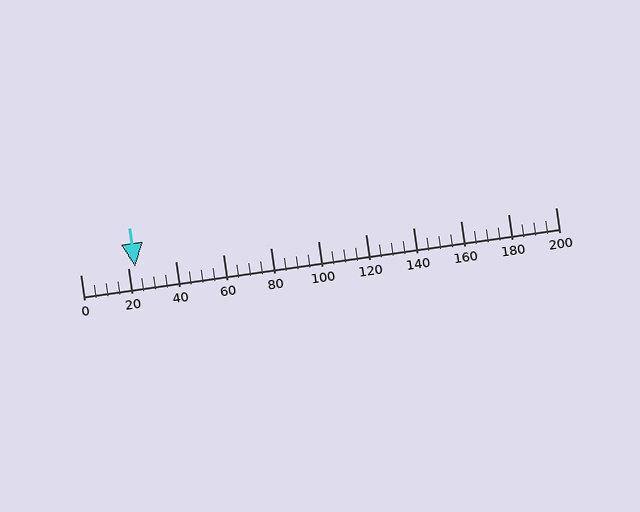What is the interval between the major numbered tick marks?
The major tick marks are spaced 20 units apart.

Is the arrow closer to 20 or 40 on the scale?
The arrow is closer to 20.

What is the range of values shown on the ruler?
The ruler shows values from 0 to 200.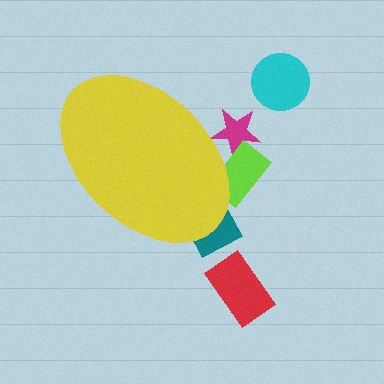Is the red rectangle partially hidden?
No, the red rectangle is fully visible.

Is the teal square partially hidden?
Yes, the teal square is partially hidden behind the yellow ellipse.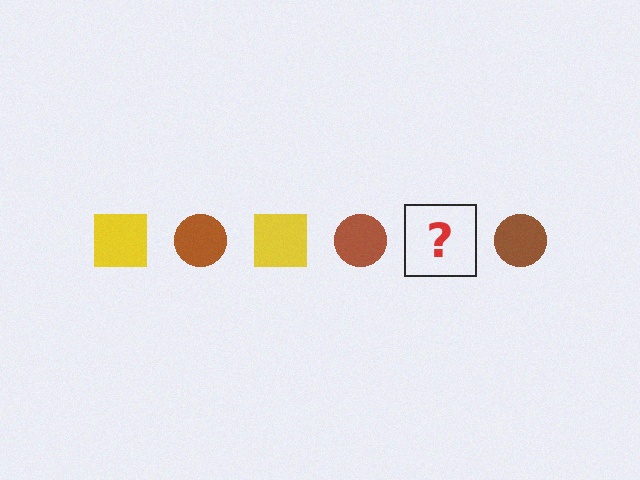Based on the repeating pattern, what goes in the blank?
The blank should be a yellow square.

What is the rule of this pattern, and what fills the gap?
The rule is that the pattern alternates between yellow square and brown circle. The gap should be filled with a yellow square.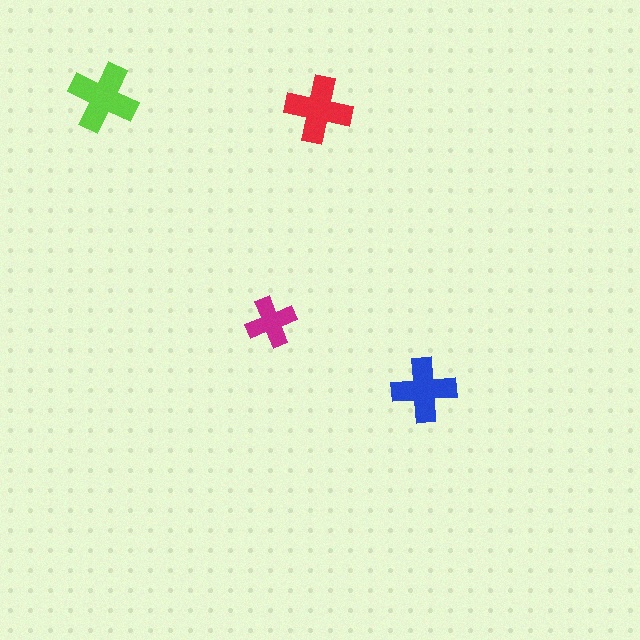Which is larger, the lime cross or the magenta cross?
The lime one.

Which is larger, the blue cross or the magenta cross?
The blue one.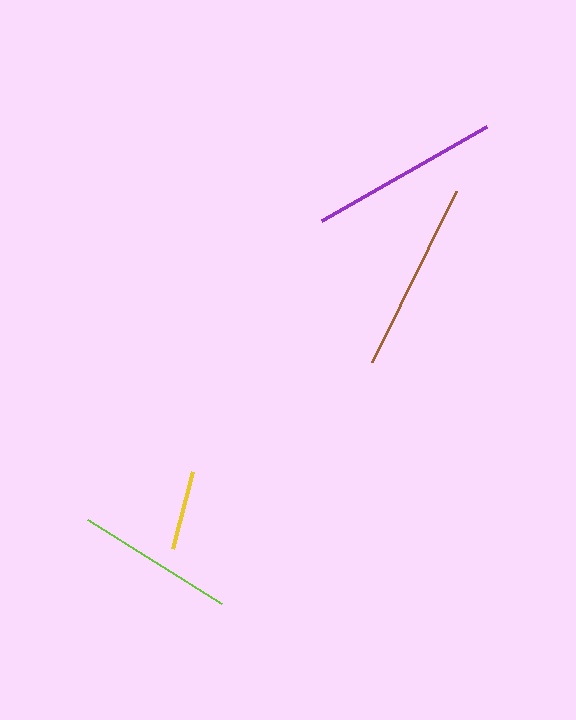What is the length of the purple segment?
The purple segment is approximately 190 pixels long.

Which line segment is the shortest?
The yellow line is the shortest at approximately 80 pixels.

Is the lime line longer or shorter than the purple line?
The purple line is longer than the lime line.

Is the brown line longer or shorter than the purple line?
The brown line is longer than the purple line.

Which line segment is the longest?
The brown line is the longest at approximately 191 pixels.